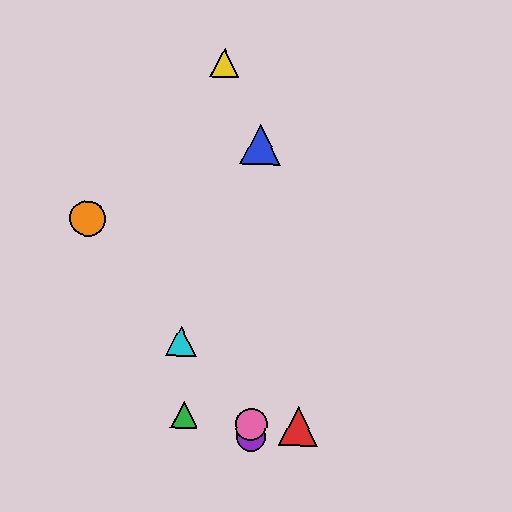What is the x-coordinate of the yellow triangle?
The yellow triangle is at x≈224.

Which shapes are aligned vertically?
The blue triangle, the purple circle, the pink circle are aligned vertically.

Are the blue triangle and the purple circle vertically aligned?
Yes, both are at x≈260.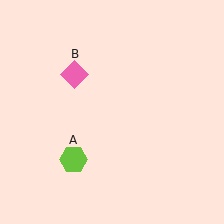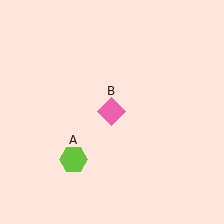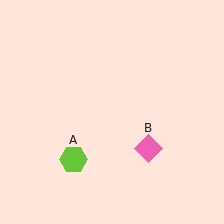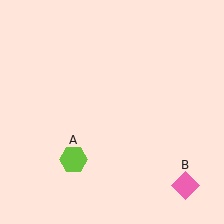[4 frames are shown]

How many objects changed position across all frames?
1 object changed position: pink diamond (object B).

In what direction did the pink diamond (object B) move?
The pink diamond (object B) moved down and to the right.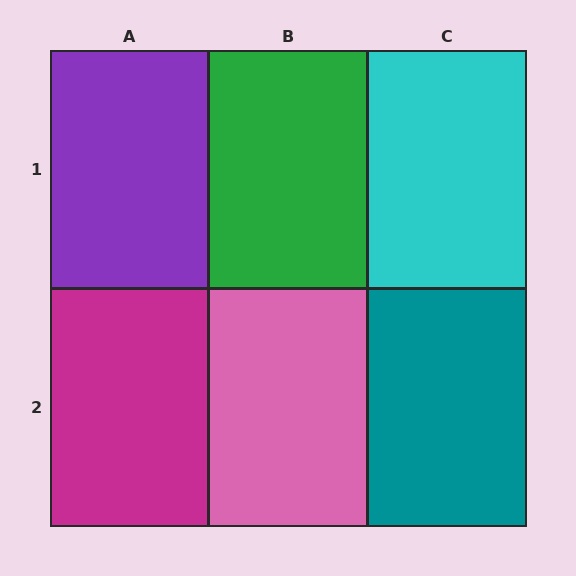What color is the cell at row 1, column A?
Purple.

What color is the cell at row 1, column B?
Green.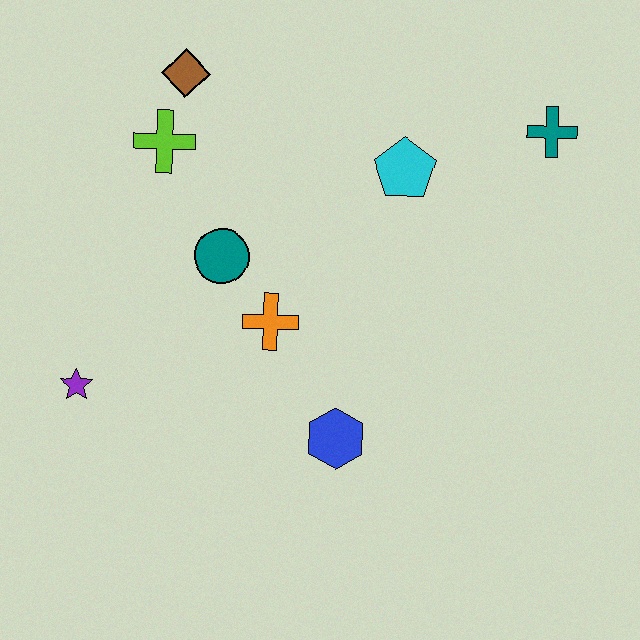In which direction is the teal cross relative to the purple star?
The teal cross is to the right of the purple star.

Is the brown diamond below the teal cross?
No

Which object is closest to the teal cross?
The cyan pentagon is closest to the teal cross.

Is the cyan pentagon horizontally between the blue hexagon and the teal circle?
No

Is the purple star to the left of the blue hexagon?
Yes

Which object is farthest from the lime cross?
The teal cross is farthest from the lime cross.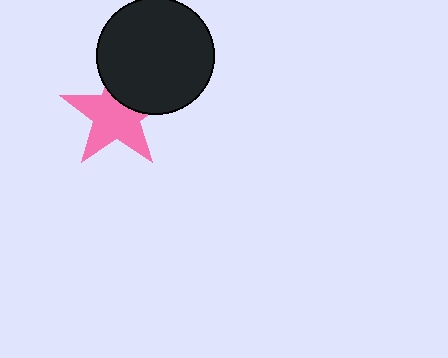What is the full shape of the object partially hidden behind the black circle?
The partially hidden object is a pink star.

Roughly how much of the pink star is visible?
Most of it is visible (roughly 70%).